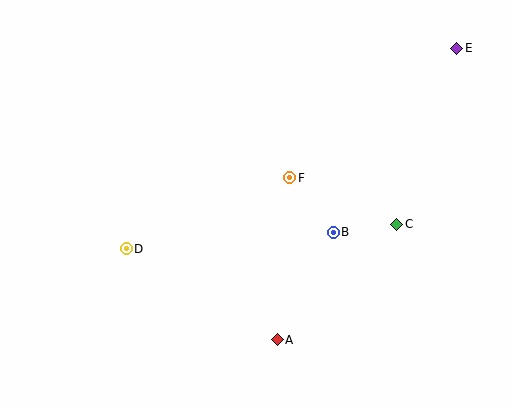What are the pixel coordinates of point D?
Point D is at (126, 249).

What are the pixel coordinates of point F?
Point F is at (290, 178).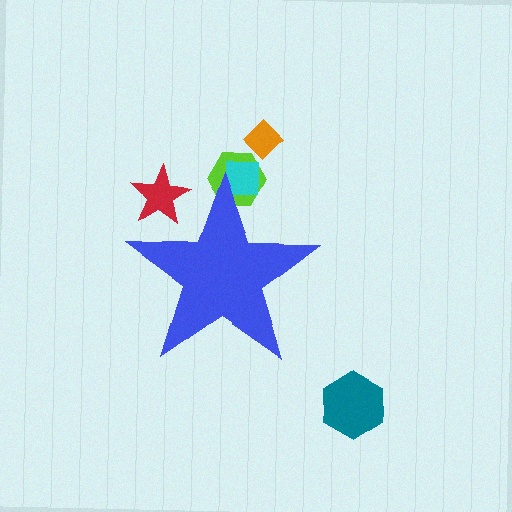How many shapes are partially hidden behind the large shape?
3 shapes are partially hidden.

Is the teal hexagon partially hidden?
No, the teal hexagon is fully visible.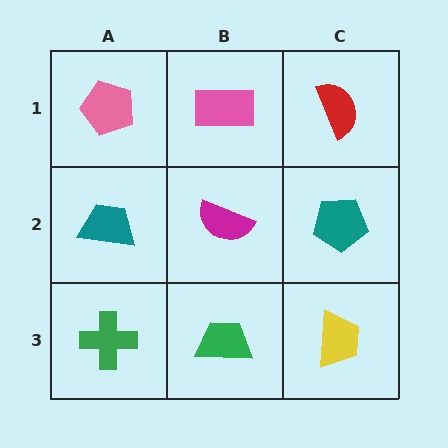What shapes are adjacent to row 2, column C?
A red semicircle (row 1, column C), a yellow trapezoid (row 3, column C), a magenta semicircle (row 2, column B).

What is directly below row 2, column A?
A green cross.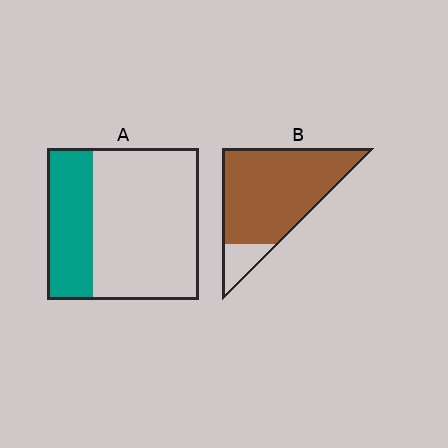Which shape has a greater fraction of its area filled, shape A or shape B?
Shape B.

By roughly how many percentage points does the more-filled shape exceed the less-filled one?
By roughly 55 percentage points (B over A).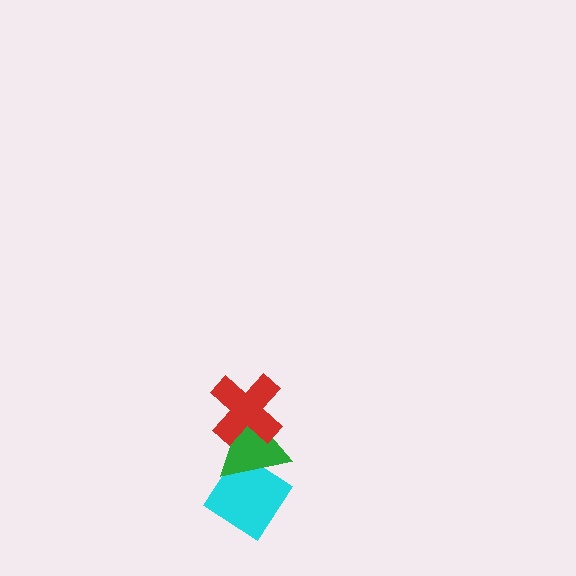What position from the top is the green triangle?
The green triangle is 2nd from the top.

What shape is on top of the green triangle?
The red cross is on top of the green triangle.